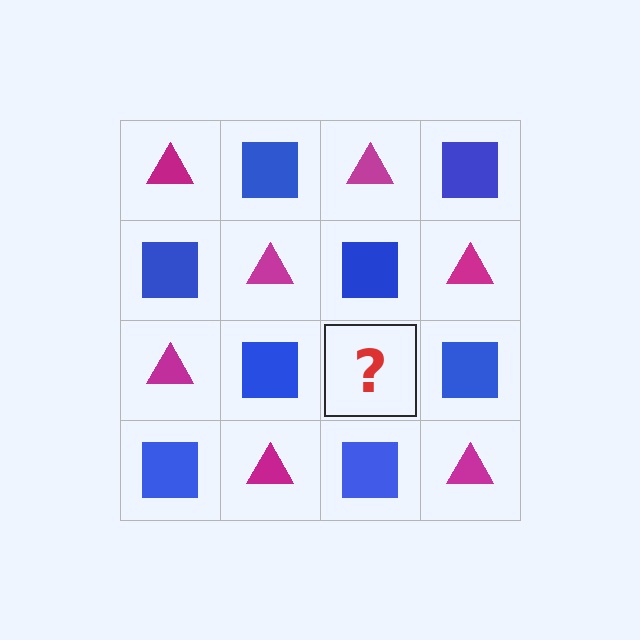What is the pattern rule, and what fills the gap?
The rule is that it alternates magenta triangle and blue square in a checkerboard pattern. The gap should be filled with a magenta triangle.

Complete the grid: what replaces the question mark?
The question mark should be replaced with a magenta triangle.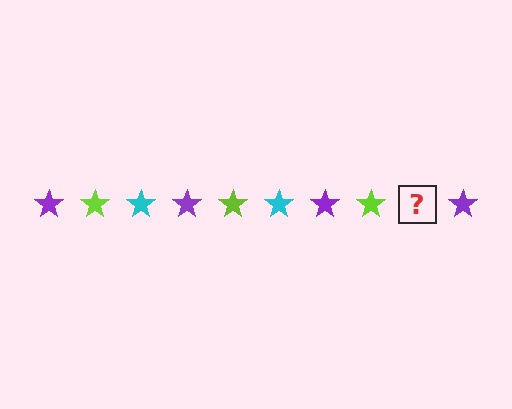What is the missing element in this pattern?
The missing element is a cyan star.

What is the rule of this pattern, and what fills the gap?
The rule is that the pattern cycles through purple, lime, cyan stars. The gap should be filled with a cyan star.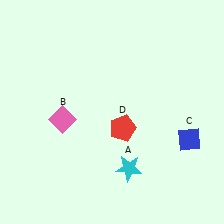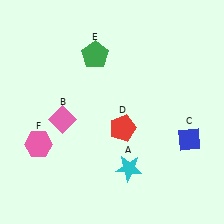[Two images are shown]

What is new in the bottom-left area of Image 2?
A pink hexagon (F) was added in the bottom-left area of Image 2.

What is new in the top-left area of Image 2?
A green pentagon (E) was added in the top-left area of Image 2.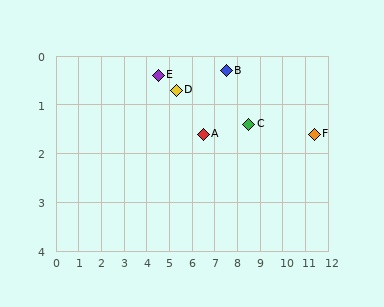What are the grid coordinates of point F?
Point F is at approximately (11.4, 1.6).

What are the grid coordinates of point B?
Point B is at approximately (7.5, 0.3).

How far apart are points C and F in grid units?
Points C and F are about 2.9 grid units apart.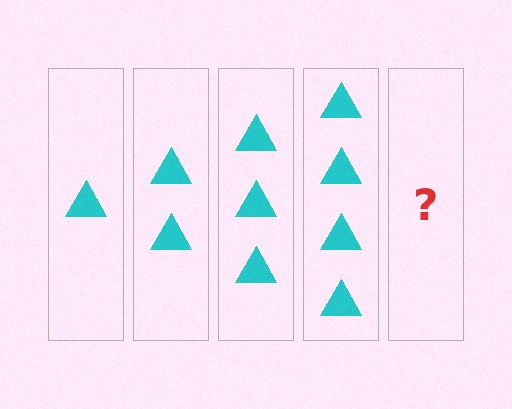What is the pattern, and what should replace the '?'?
The pattern is that each step adds one more triangle. The '?' should be 5 triangles.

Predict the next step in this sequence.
The next step is 5 triangles.